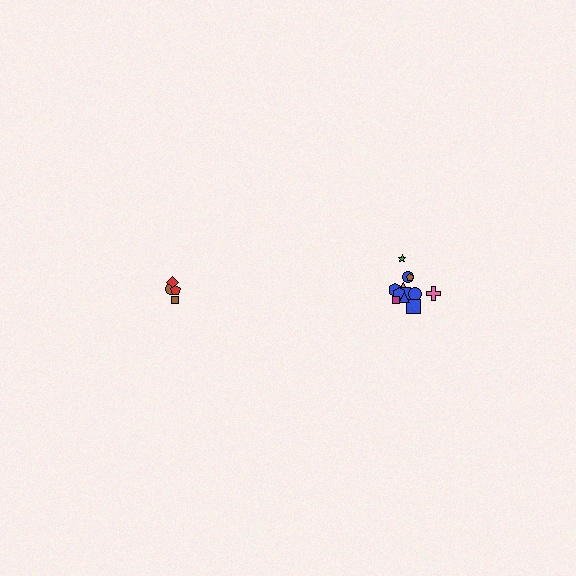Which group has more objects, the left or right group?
The right group.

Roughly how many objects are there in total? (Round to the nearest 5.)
Roughly 15 objects in total.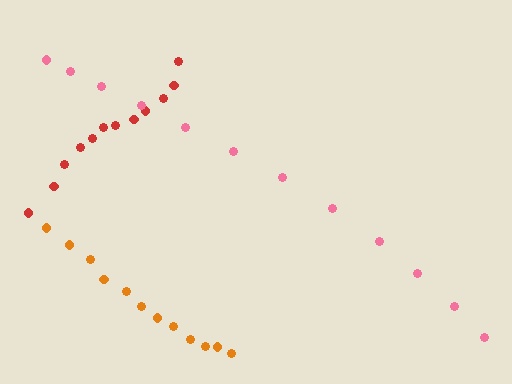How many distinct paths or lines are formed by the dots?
There are 3 distinct paths.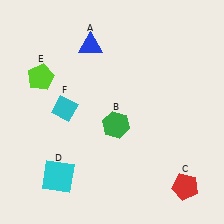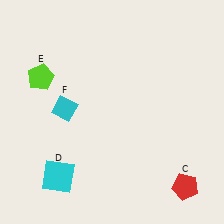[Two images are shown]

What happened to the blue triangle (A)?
The blue triangle (A) was removed in Image 2. It was in the top-left area of Image 1.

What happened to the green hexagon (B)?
The green hexagon (B) was removed in Image 2. It was in the bottom-right area of Image 1.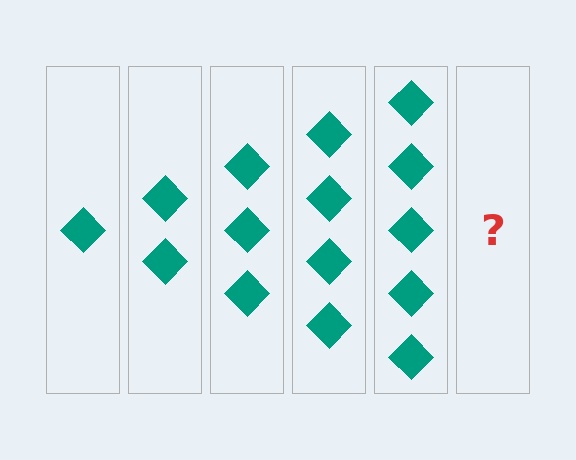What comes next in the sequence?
The next element should be 6 diamonds.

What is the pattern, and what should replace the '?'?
The pattern is that each step adds one more diamond. The '?' should be 6 diamonds.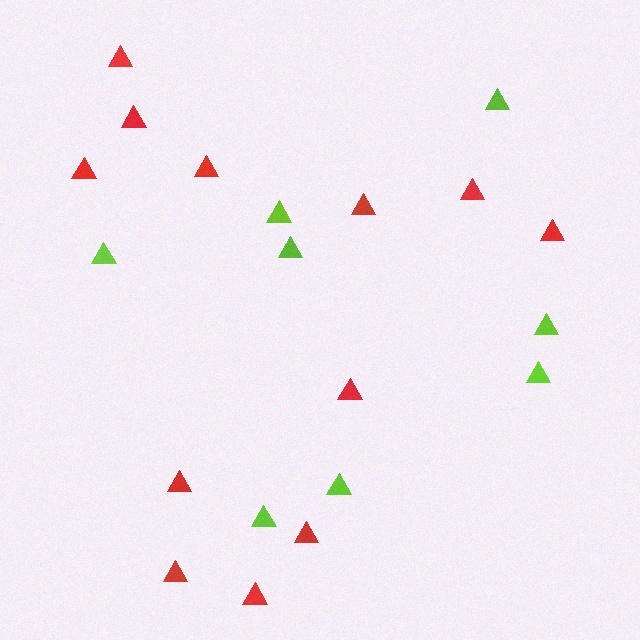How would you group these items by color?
There are 2 groups: one group of red triangles (12) and one group of lime triangles (8).